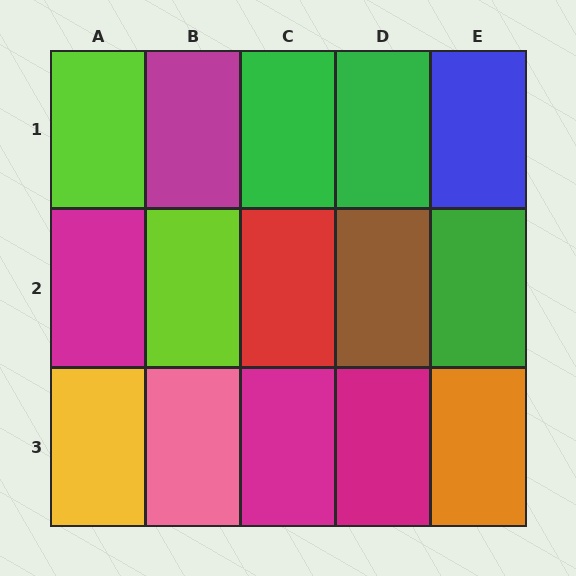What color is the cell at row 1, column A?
Lime.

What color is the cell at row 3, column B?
Pink.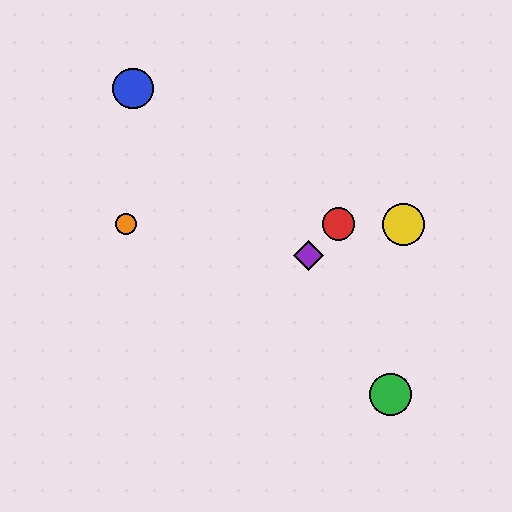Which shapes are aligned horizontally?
The red circle, the yellow circle, the orange circle are aligned horizontally.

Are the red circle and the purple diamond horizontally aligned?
No, the red circle is at y≈224 and the purple diamond is at y≈255.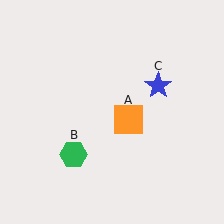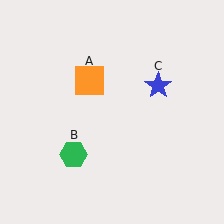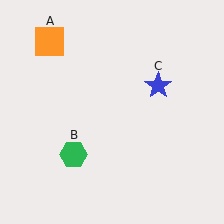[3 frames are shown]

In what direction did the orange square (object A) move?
The orange square (object A) moved up and to the left.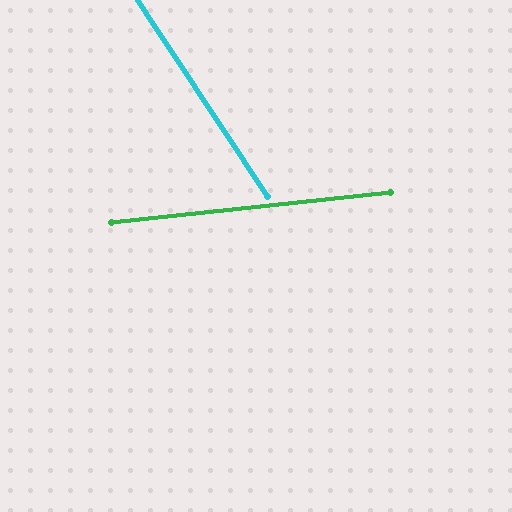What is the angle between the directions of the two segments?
Approximately 63 degrees.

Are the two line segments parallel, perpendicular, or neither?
Neither parallel nor perpendicular — they differ by about 63°.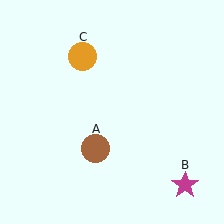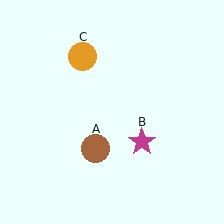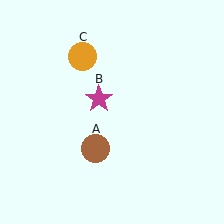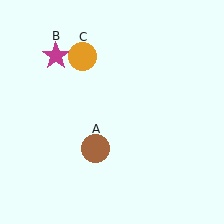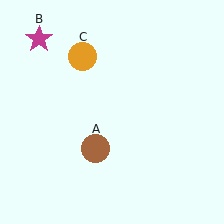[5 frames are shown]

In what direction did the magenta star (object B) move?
The magenta star (object B) moved up and to the left.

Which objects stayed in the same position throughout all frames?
Brown circle (object A) and orange circle (object C) remained stationary.